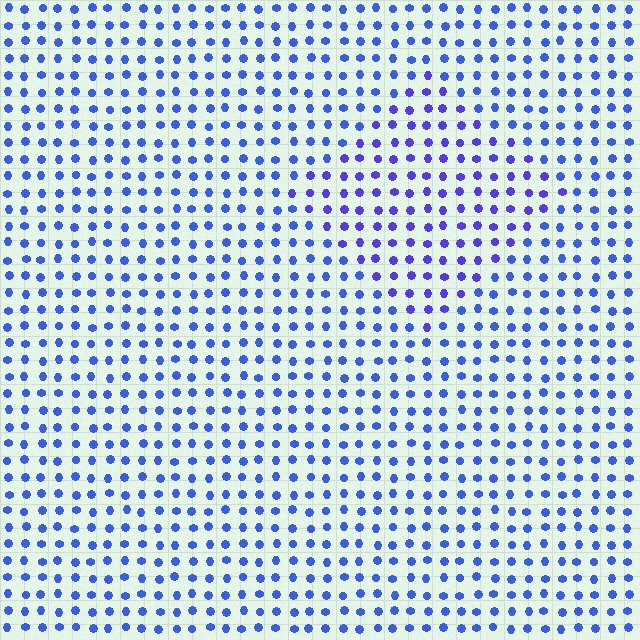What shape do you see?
I see a diamond.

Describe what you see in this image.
The image is filled with small blue elements in a uniform arrangement. A diamond-shaped region is visible where the elements are tinted to a slightly different hue, forming a subtle color boundary.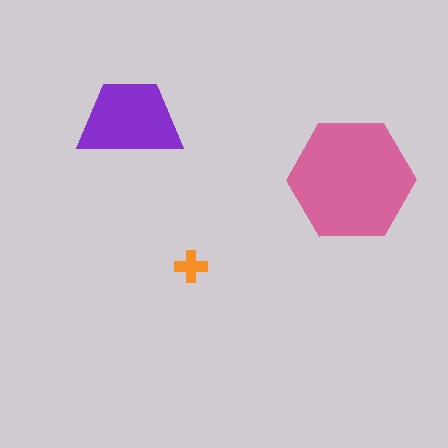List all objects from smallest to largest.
The orange cross, the purple trapezoid, the pink hexagon.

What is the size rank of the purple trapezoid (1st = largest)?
2nd.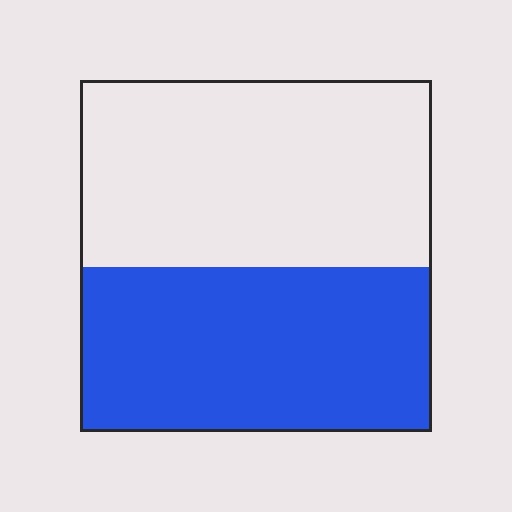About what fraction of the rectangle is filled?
About one half (1/2).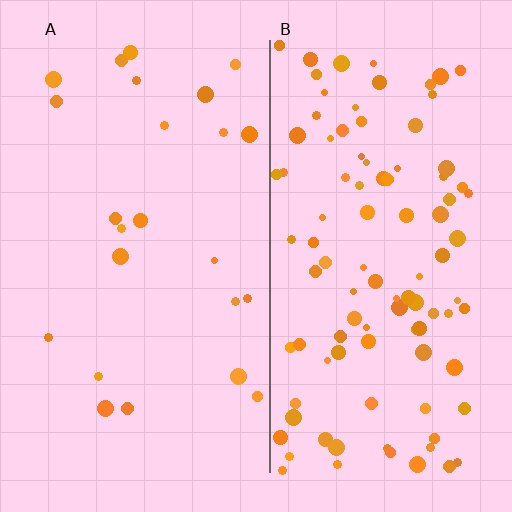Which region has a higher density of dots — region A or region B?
B (the right).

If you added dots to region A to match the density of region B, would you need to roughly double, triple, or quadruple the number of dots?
Approximately quadruple.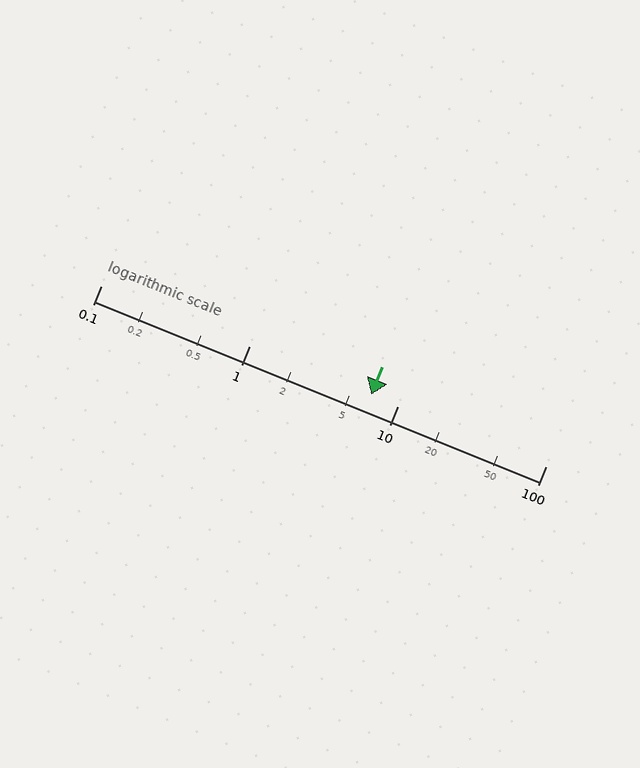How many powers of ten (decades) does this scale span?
The scale spans 3 decades, from 0.1 to 100.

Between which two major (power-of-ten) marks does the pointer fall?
The pointer is between 1 and 10.